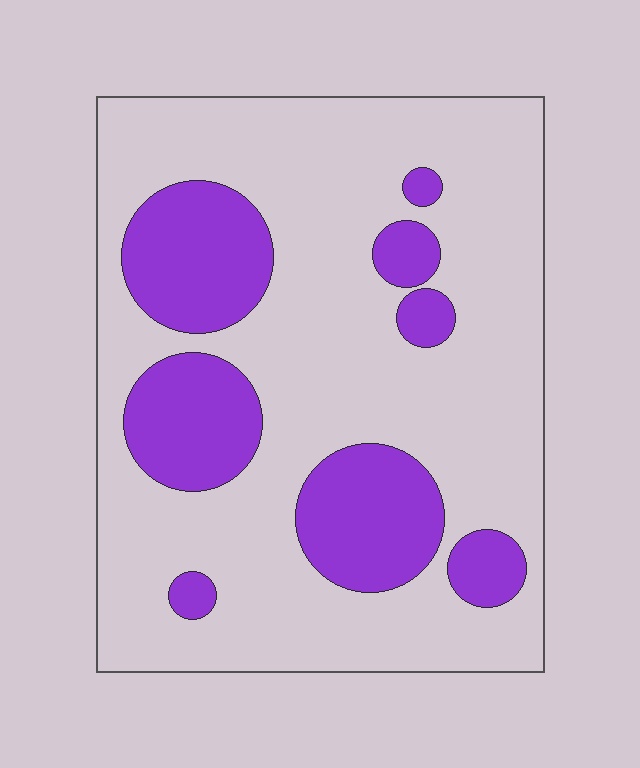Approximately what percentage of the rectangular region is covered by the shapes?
Approximately 25%.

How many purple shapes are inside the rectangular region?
8.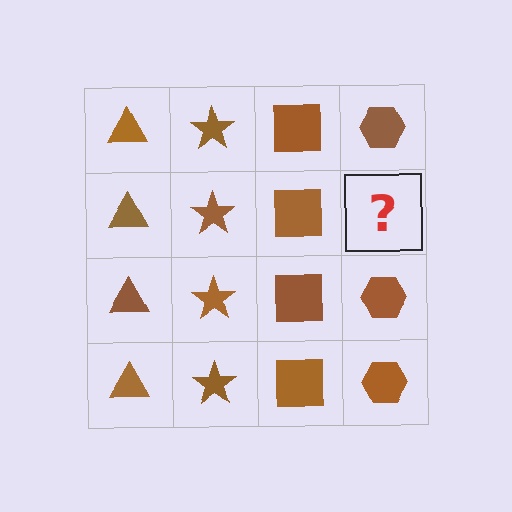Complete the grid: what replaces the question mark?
The question mark should be replaced with a brown hexagon.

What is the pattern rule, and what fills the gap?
The rule is that each column has a consistent shape. The gap should be filled with a brown hexagon.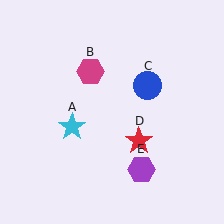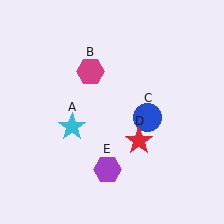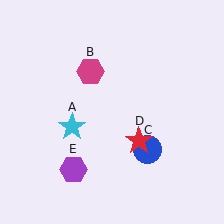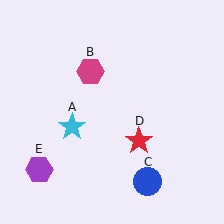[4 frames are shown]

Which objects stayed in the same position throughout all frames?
Cyan star (object A) and magenta hexagon (object B) and red star (object D) remained stationary.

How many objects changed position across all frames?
2 objects changed position: blue circle (object C), purple hexagon (object E).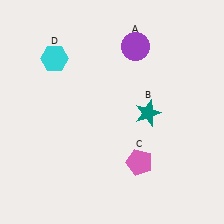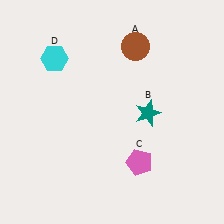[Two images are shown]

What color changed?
The circle (A) changed from purple in Image 1 to brown in Image 2.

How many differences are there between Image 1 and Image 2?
There is 1 difference between the two images.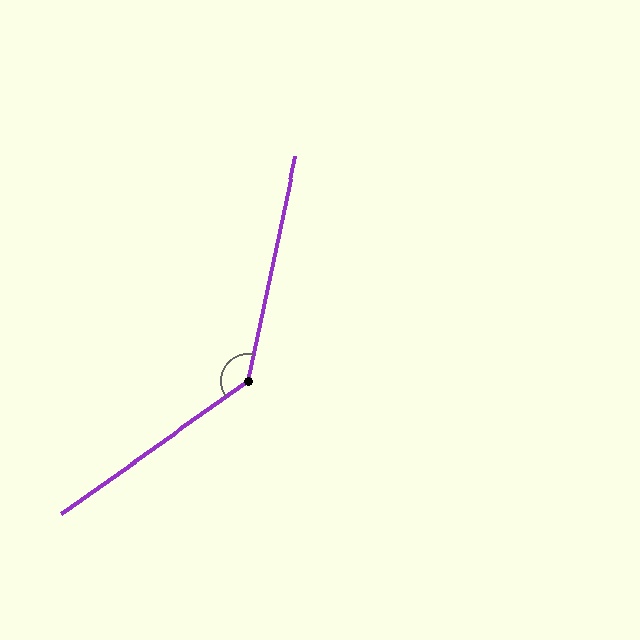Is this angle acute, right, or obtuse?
It is obtuse.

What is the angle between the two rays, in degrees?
Approximately 137 degrees.